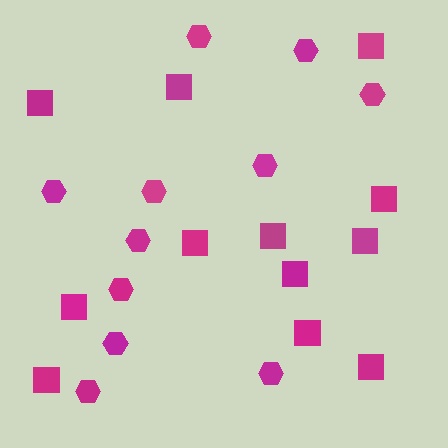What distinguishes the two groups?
There are 2 groups: one group of squares (12) and one group of hexagons (11).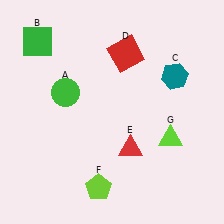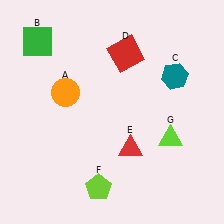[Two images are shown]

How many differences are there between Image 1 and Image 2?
There is 1 difference between the two images.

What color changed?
The circle (A) changed from green in Image 1 to orange in Image 2.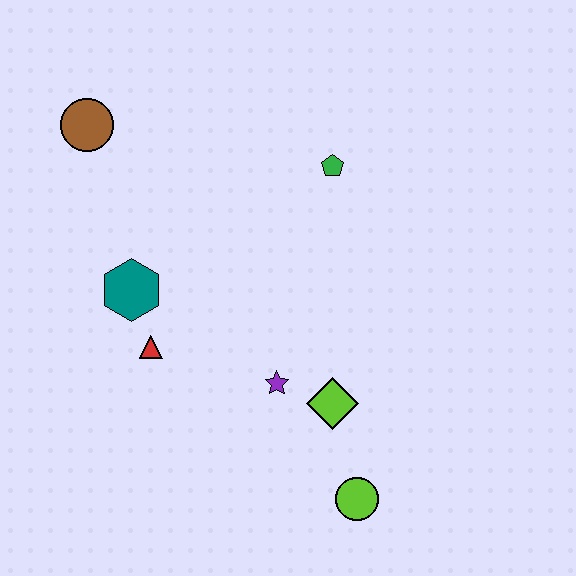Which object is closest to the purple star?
The lime diamond is closest to the purple star.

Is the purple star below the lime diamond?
No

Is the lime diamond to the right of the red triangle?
Yes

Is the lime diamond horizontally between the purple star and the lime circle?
Yes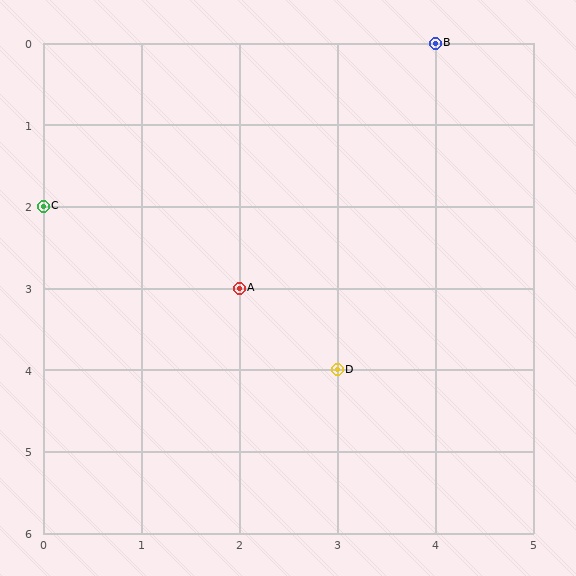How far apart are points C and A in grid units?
Points C and A are 2 columns and 1 row apart (about 2.2 grid units diagonally).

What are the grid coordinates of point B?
Point B is at grid coordinates (4, 0).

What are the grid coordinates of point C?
Point C is at grid coordinates (0, 2).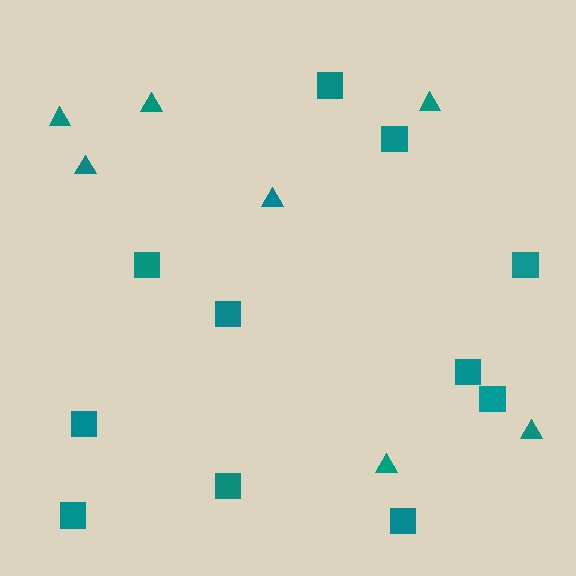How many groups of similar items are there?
There are 2 groups: one group of squares (11) and one group of triangles (7).